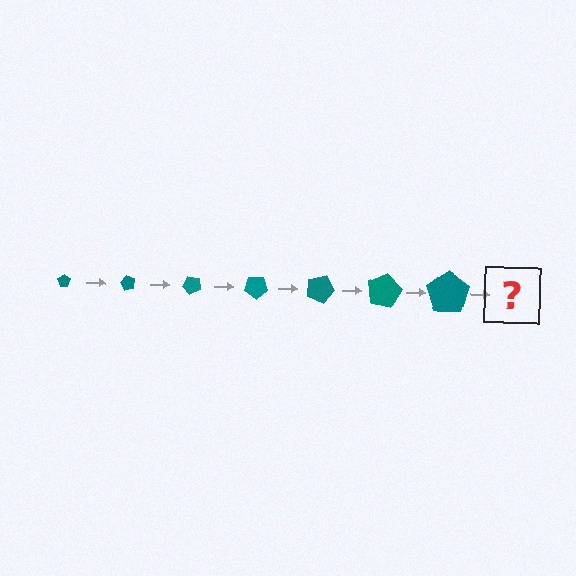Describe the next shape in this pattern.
It should be a pentagon, larger than the previous one and rotated 420 degrees from the start.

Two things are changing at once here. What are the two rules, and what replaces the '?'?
The two rules are that the pentagon grows larger each step and it rotates 60 degrees each step. The '?' should be a pentagon, larger than the previous one and rotated 420 degrees from the start.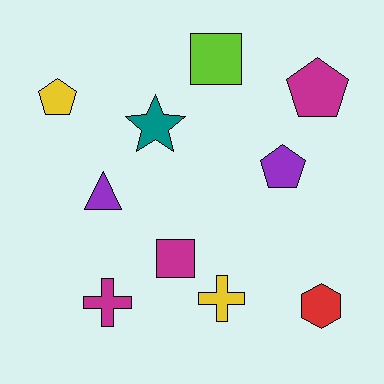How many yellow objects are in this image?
There are 2 yellow objects.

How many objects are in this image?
There are 10 objects.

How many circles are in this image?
There are no circles.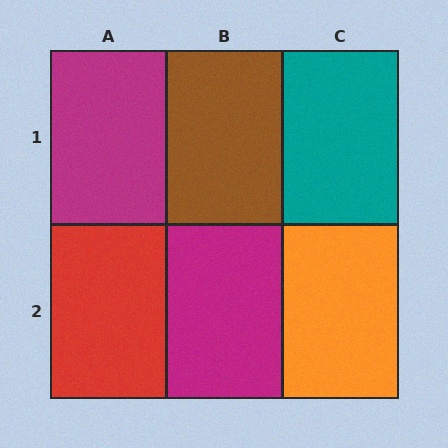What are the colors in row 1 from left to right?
Magenta, brown, teal.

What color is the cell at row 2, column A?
Red.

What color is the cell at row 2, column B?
Magenta.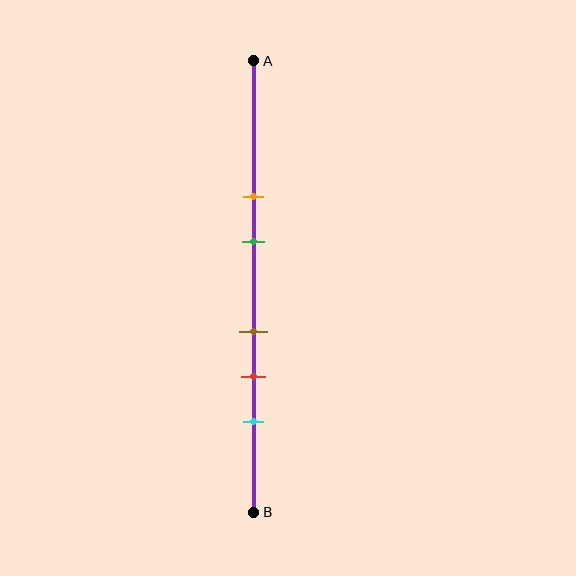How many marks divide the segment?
There are 5 marks dividing the segment.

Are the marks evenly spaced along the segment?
No, the marks are not evenly spaced.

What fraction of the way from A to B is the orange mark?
The orange mark is approximately 30% (0.3) of the way from A to B.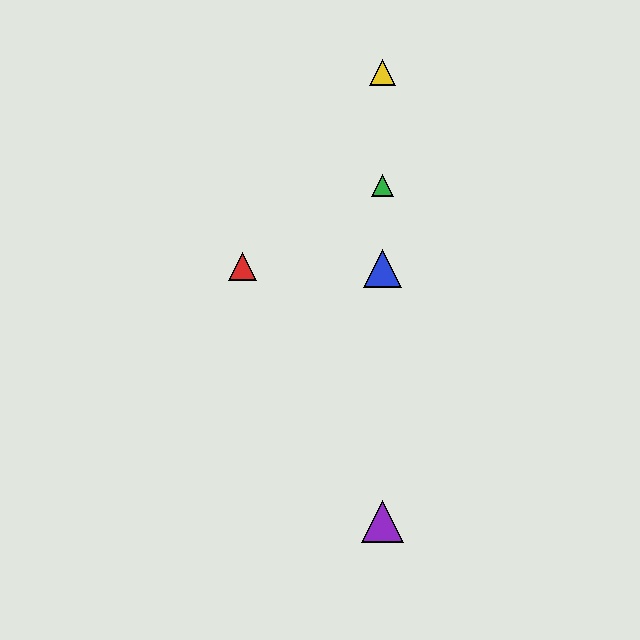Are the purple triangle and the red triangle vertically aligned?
No, the purple triangle is at x≈383 and the red triangle is at x≈242.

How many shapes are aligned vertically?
4 shapes (the blue triangle, the green triangle, the yellow triangle, the purple triangle) are aligned vertically.